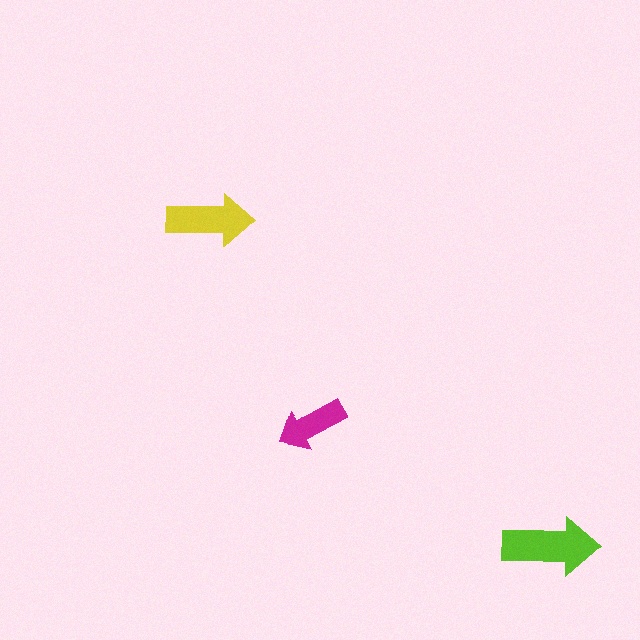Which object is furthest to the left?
The yellow arrow is leftmost.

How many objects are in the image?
There are 3 objects in the image.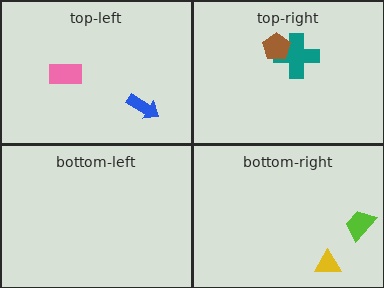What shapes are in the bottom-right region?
The lime trapezoid, the yellow triangle.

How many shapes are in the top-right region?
2.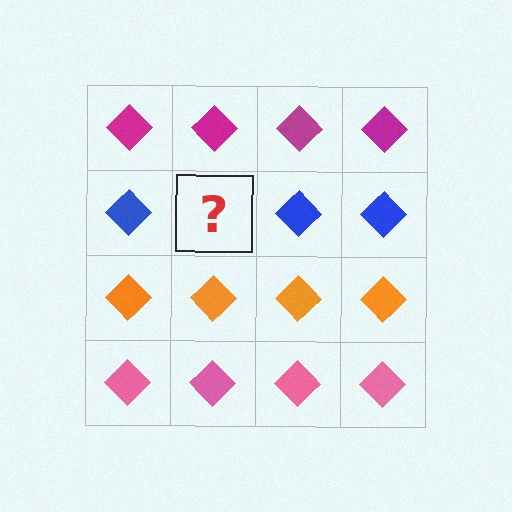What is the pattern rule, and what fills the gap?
The rule is that each row has a consistent color. The gap should be filled with a blue diamond.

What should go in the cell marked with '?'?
The missing cell should contain a blue diamond.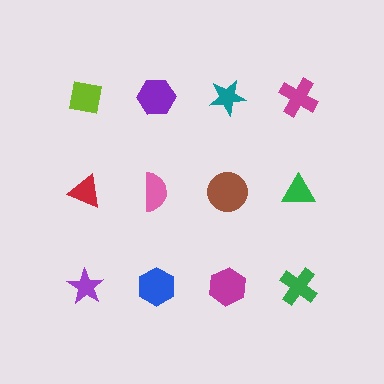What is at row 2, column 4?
A green triangle.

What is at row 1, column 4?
A magenta cross.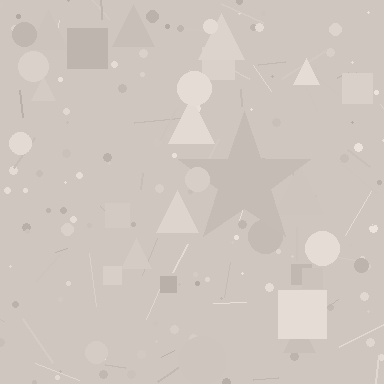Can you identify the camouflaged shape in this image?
The camouflaged shape is a star.